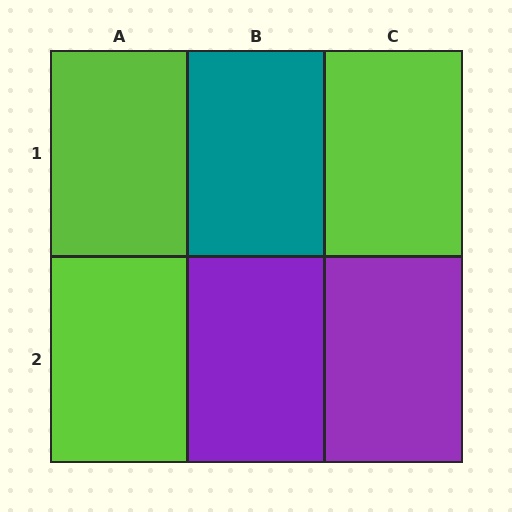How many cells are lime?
3 cells are lime.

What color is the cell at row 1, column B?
Teal.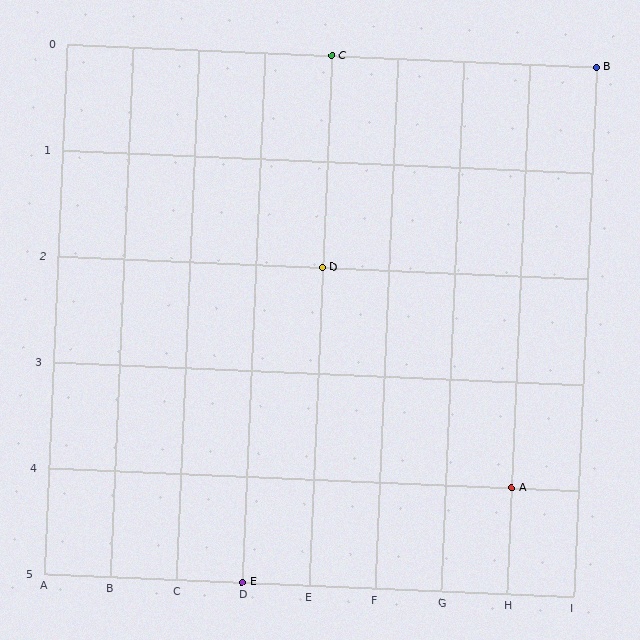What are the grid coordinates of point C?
Point C is at grid coordinates (E, 0).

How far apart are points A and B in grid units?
Points A and B are 1 column and 4 rows apart (about 4.1 grid units diagonally).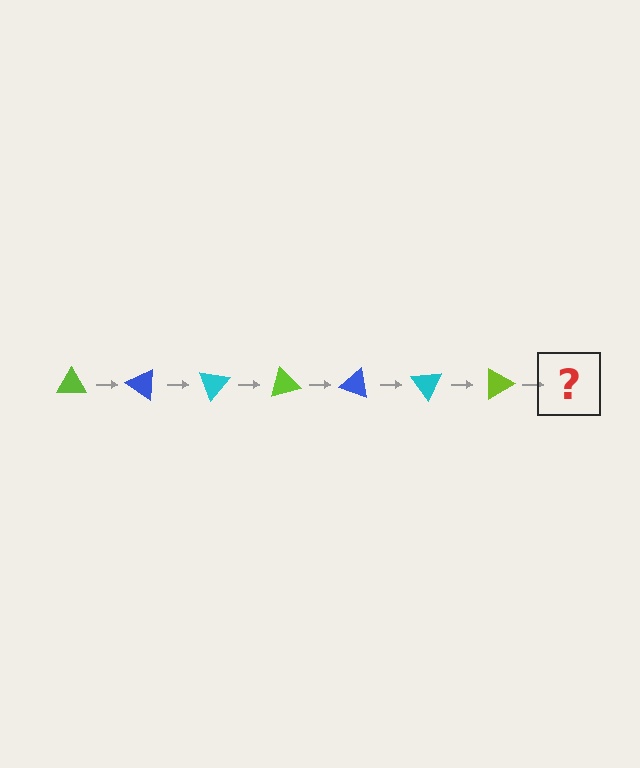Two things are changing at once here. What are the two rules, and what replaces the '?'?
The two rules are that it rotates 35 degrees each step and the color cycles through lime, blue, and cyan. The '?' should be a blue triangle, rotated 245 degrees from the start.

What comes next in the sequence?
The next element should be a blue triangle, rotated 245 degrees from the start.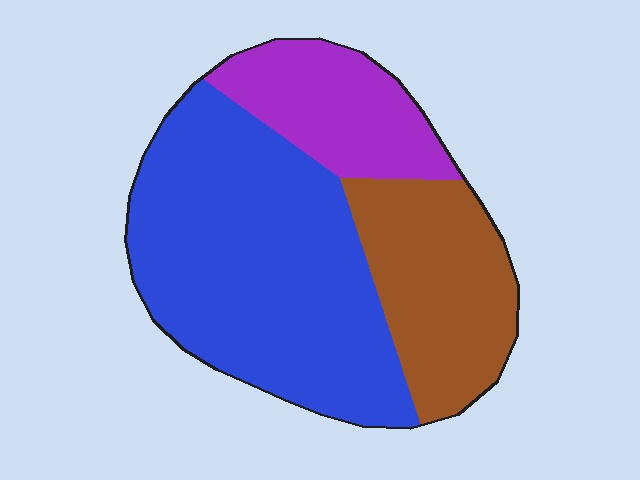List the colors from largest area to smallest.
From largest to smallest: blue, brown, purple.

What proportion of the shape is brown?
Brown takes up between a sixth and a third of the shape.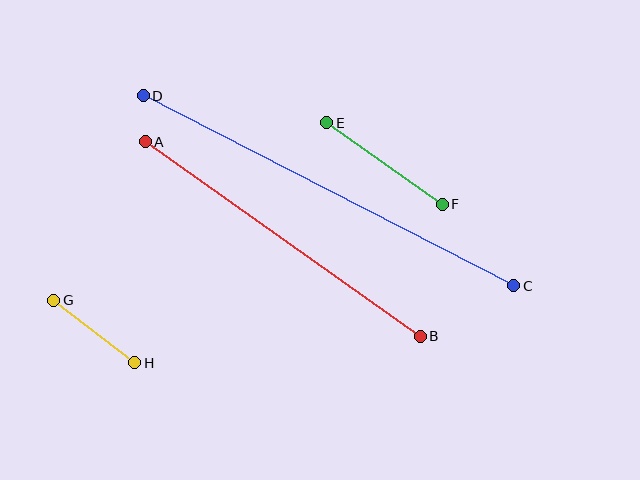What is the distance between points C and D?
The distance is approximately 417 pixels.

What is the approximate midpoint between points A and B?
The midpoint is at approximately (283, 239) pixels.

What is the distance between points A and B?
The distance is approximately 337 pixels.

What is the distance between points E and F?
The distance is approximately 141 pixels.